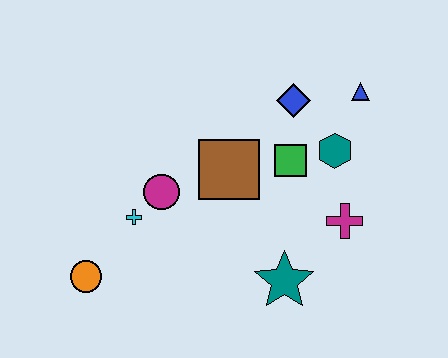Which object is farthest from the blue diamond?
The orange circle is farthest from the blue diamond.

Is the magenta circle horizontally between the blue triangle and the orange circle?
Yes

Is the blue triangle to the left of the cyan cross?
No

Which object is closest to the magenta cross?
The teal hexagon is closest to the magenta cross.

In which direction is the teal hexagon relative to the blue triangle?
The teal hexagon is below the blue triangle.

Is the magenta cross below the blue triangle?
Yes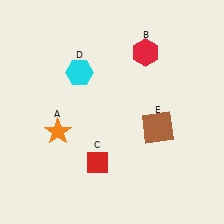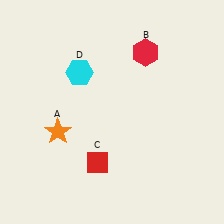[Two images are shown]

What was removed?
The brown square (E) was removed in Image 2.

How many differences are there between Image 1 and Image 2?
There is 1 difference between the two images.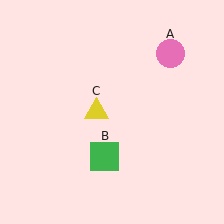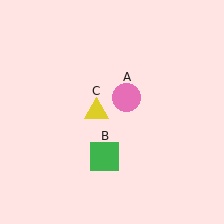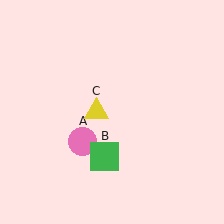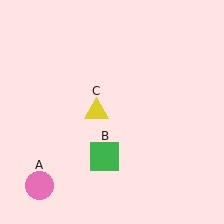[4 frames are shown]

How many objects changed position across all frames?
1 object changed position: pink circle (object A).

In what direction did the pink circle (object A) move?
The pink circle (object A) moved down and to the left.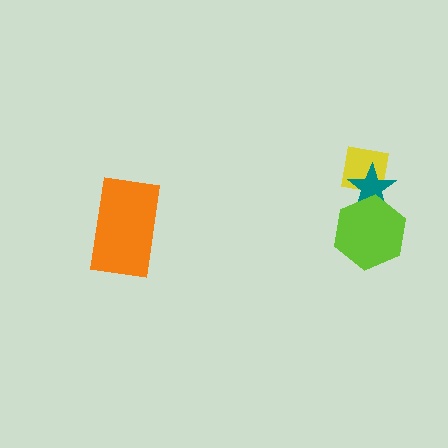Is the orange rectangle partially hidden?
No, no other shape covers it.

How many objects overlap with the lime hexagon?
1 object overlaps with the lime hexagon.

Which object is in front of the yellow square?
The teal star is in front of the yellow square.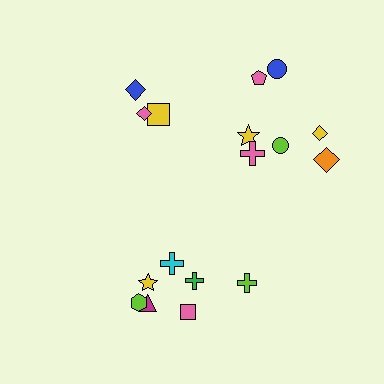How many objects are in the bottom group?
There are 7 objects.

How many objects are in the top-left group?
There are 3 objects.